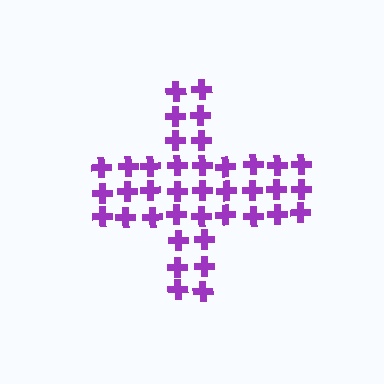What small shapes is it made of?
It is made of small crosses.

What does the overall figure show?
The overall figure shows a cross.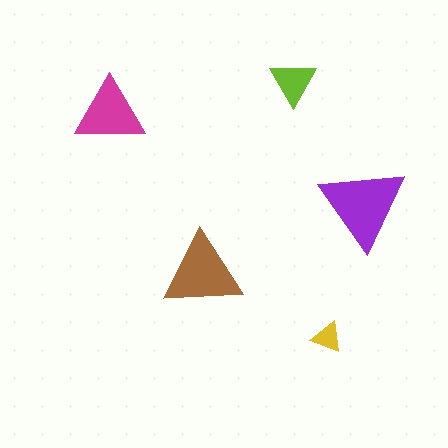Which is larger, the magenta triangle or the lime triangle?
The magenta one.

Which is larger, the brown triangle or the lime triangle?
The brown one.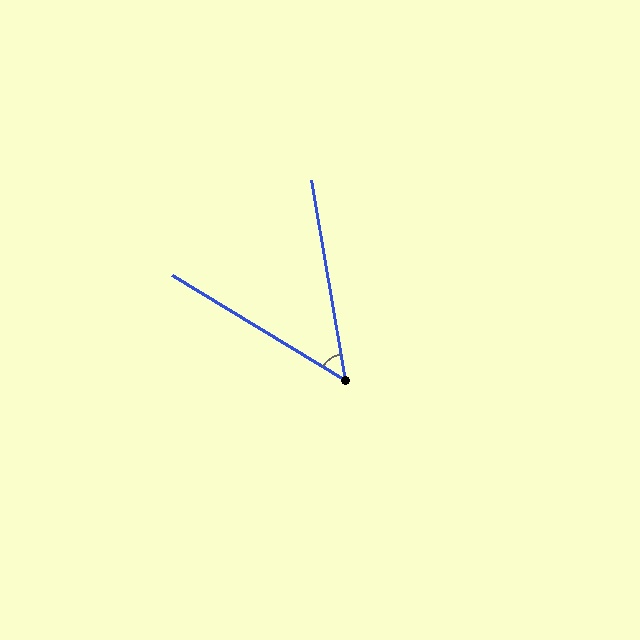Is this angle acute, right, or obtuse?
It is acute.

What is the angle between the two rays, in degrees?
Approximately 49 degrees.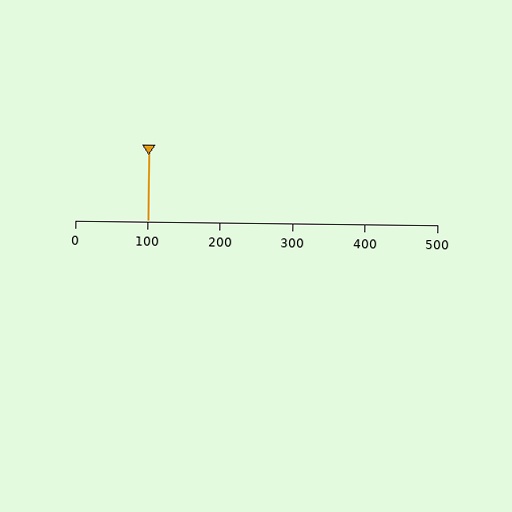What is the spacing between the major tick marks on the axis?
The major ticks are spaced 100 apart.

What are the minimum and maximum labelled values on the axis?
The axis runs from 0 to 500.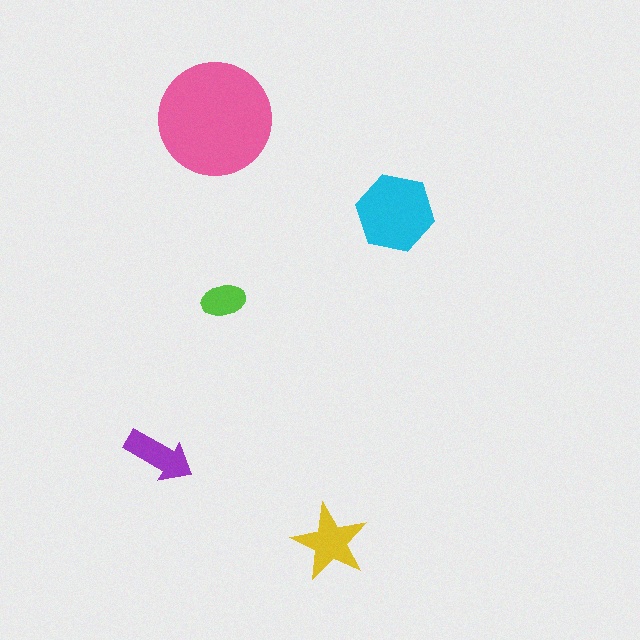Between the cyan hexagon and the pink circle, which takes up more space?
The pink circle.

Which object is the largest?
The pink circle.